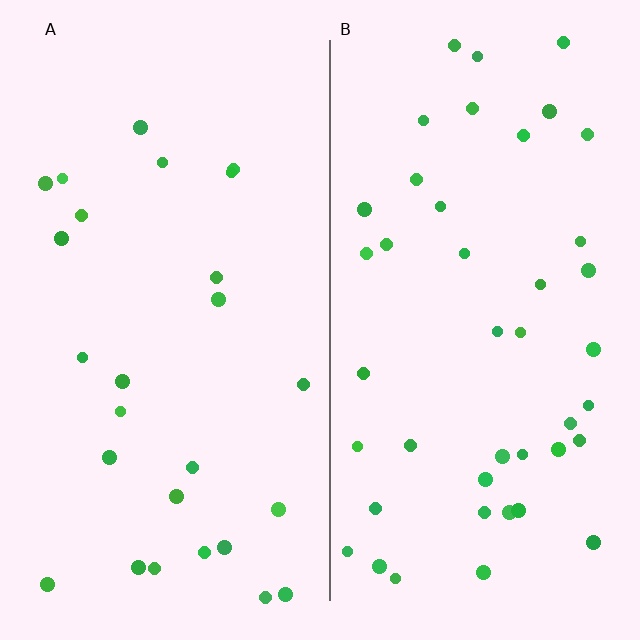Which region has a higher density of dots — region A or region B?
B (the right).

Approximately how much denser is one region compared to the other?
Approximately 1.7× — region B over region A.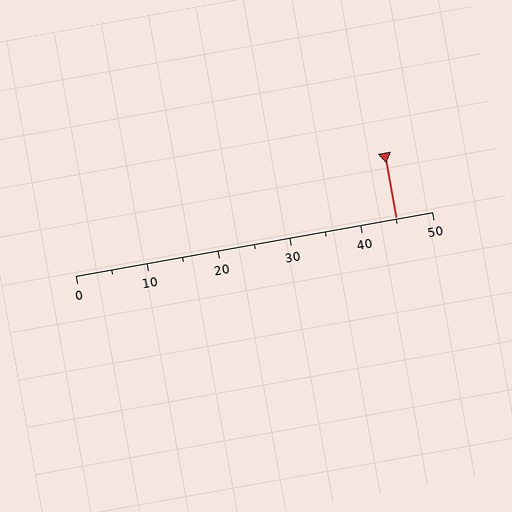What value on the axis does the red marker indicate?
The marker indicates approximately 45.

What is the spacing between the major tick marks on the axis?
The major ticks are spaced 10 apart.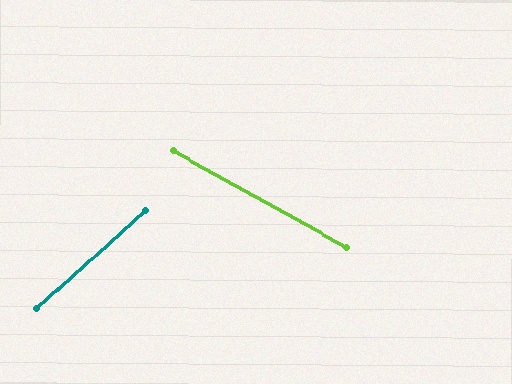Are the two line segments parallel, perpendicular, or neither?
Neither parallel nor perpendicular — they differ by about 71°.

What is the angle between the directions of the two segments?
Approximately 71 degrees.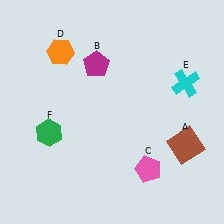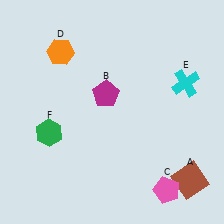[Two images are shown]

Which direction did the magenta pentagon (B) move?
The magenta pentagon (B) moved down.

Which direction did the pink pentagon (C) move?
The pink pentagon (C) moved down.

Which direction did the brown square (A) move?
The brown square (A) moved down.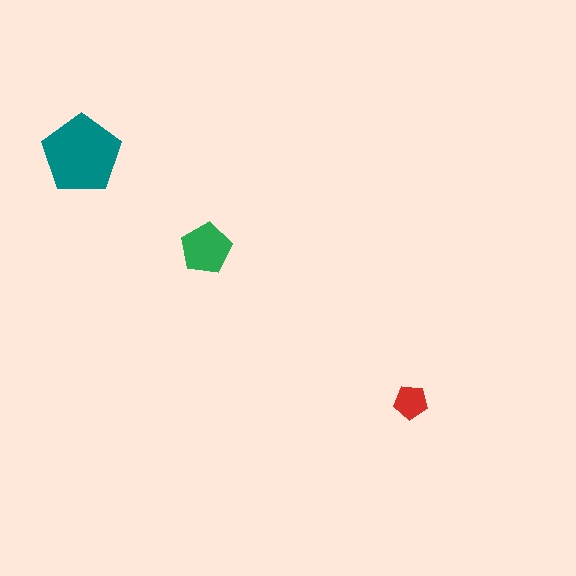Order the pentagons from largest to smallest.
the teal one, the green one, the red one.